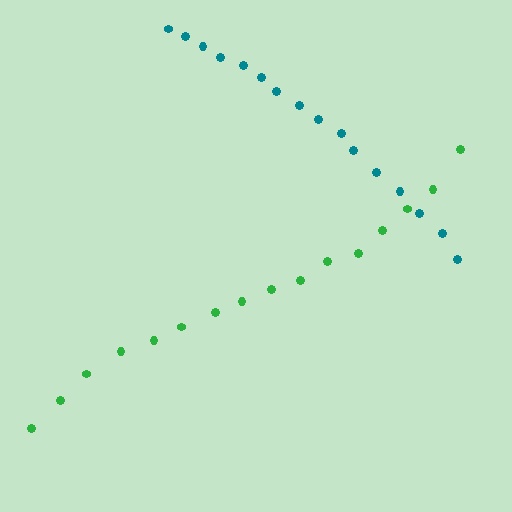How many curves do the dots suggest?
There are 2 distinct paths.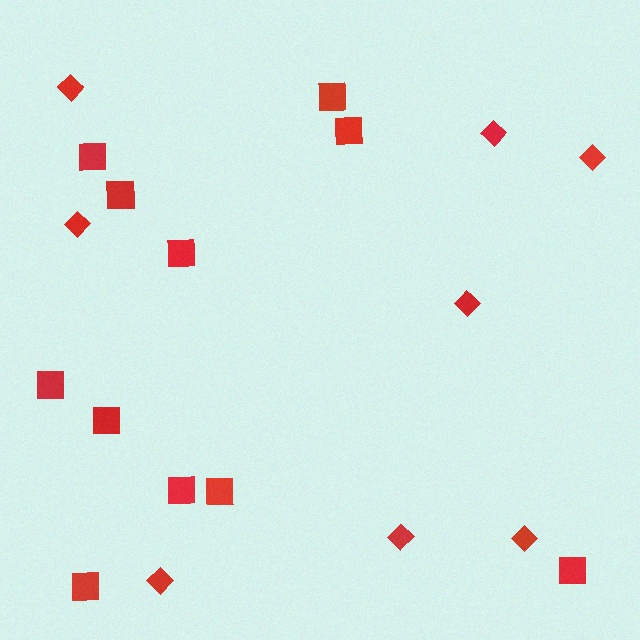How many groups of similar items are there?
There are 2 groups: one group of squares (11) and one group of diamonds (8).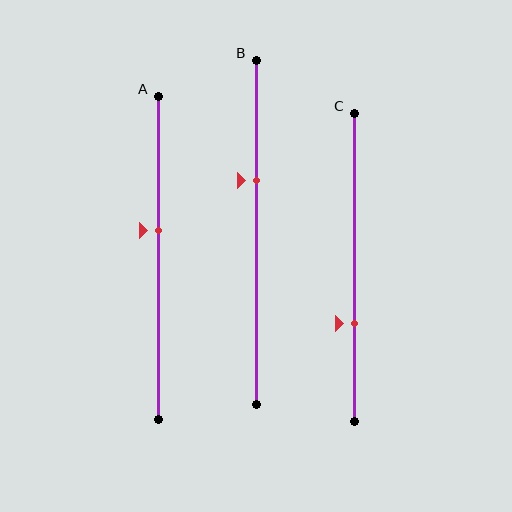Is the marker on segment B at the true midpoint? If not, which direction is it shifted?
No, the marker on segment B is shifted upward by about 15% of the segment length.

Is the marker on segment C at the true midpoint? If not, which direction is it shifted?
No, the marker on segment C is shifted downward by about 18% of the segment length.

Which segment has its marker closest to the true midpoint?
Segment A has its marker closest to the true midpoint.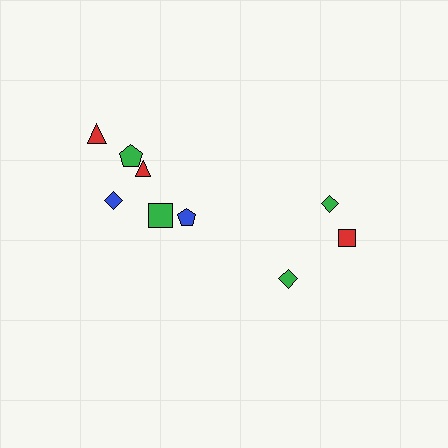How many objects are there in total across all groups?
There are 9 objects.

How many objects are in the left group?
There are 6 objects.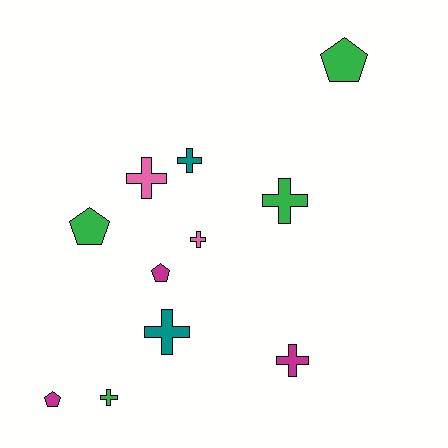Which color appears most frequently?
Green, with 4 objects.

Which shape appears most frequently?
Cross, with 7 objects.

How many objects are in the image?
There are 11 objects.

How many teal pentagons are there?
There are no teal pentagons.